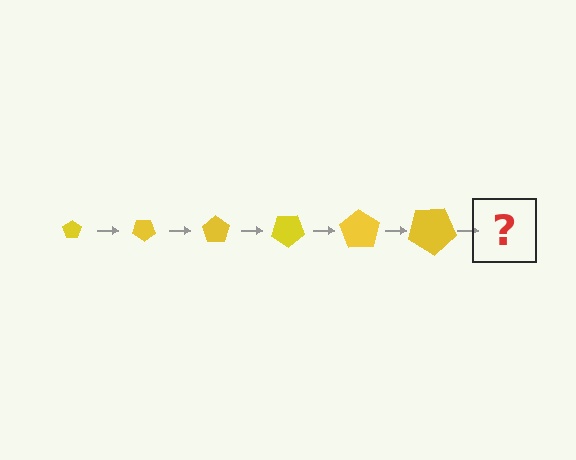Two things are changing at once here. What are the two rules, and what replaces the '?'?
The two rules are that the pentagon grows larger each step and it rotates 35 degrees each step. The '?' should be a pentagon, larger than the previous one and rotated 210 degrees from the start.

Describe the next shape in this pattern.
It should be a pentagon, larger than the previous one and rotated 210 degrees from the start.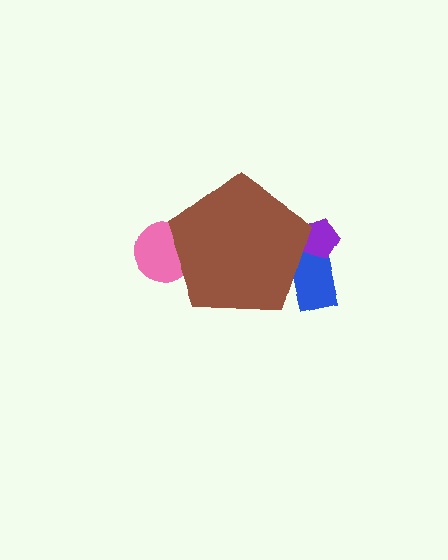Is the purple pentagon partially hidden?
Yes, the purple pentagon is partially hidden behind the brown pentagon.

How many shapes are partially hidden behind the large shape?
4 shapes are partially hidden.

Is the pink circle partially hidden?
Yes, the pink circle is partially hidden behind the brown pentagon.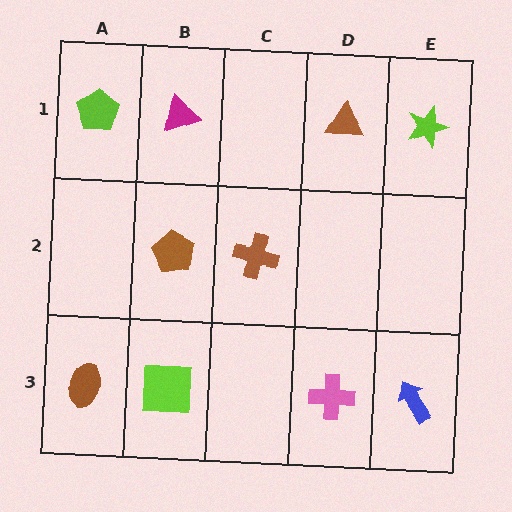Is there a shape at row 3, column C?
No, that cell is empty.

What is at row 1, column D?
A brown triangle.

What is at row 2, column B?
A brown pentagon.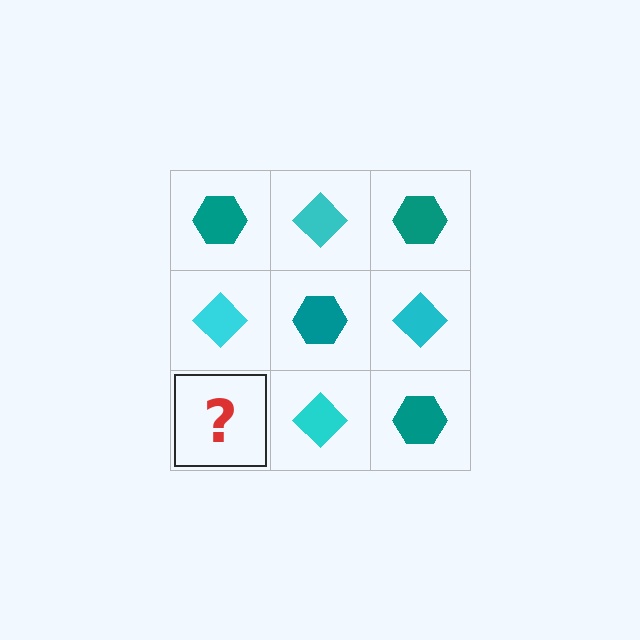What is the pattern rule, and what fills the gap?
The rule is that it alternates teal hexagon and cyan diamond in a checkerboard pattern. The gap should be filled with a teal hexagon.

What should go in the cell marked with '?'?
The missing cell should contain a teal hexagon.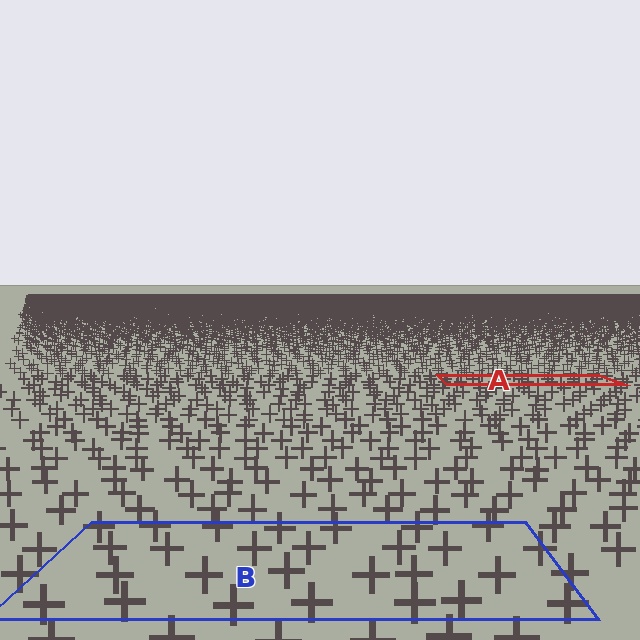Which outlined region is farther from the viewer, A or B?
Region A is farther from the viewer — the texture elements inside it appear smaller and more densely packed.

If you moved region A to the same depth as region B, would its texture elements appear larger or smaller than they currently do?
They would appear larger. At a closer depth, the same texture elements are projected at a bigger on-screen size.